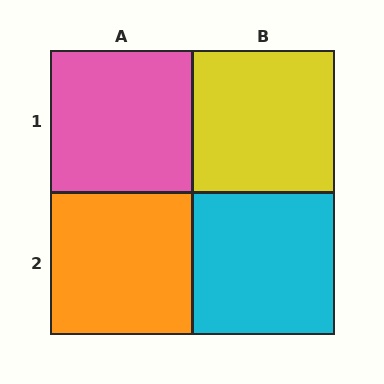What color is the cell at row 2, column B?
Cyan.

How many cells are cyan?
1 cell is cyan.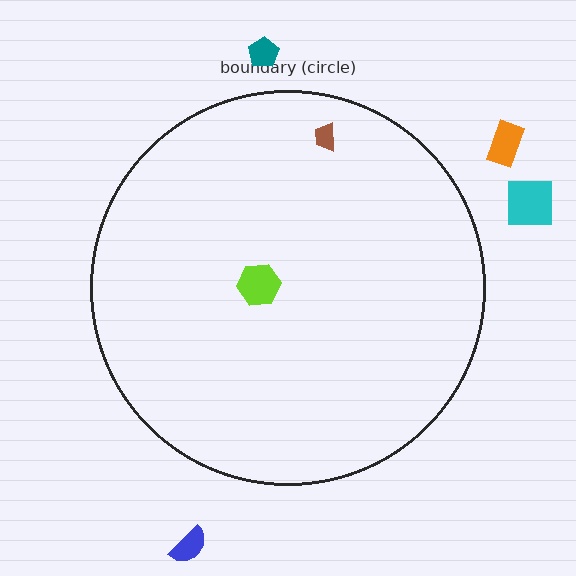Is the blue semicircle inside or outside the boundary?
Outside.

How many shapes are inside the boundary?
2 inside, 4 outside.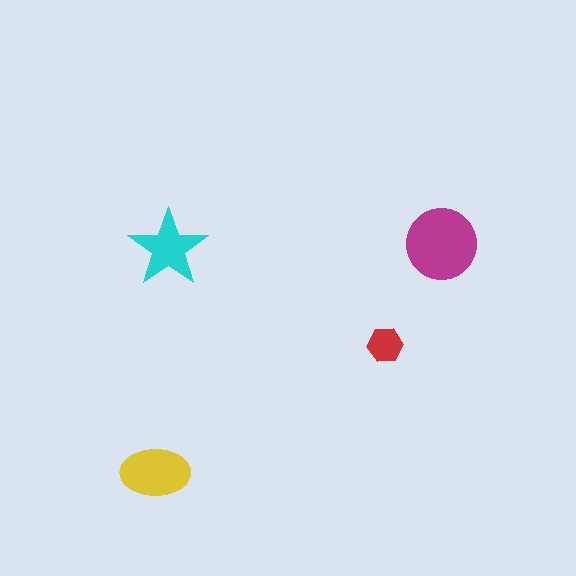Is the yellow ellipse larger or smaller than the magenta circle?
Smaller.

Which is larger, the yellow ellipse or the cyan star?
The yellow ellipse.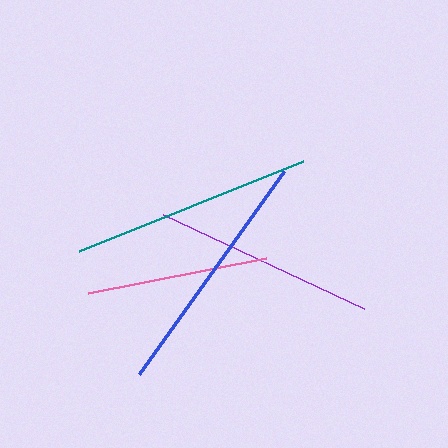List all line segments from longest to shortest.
From longest to shortest: blue, teal, purple, pink.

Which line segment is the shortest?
The pink line is the shortest at approximately 181 pixels.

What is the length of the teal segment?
The teal segment is approximately 241 pixels long.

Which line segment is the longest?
The blue line is the longest at approximately 249 pixels.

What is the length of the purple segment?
The purple segment is approximately 222 pixels long.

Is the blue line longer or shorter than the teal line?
The blue line is longer than the teal line.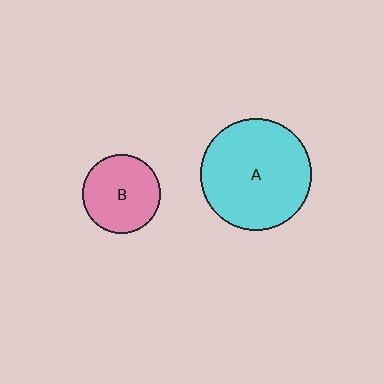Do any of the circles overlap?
No, none of the circles overlap.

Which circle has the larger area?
Circle A (cyan).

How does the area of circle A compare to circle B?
Approximately 2.0 times.